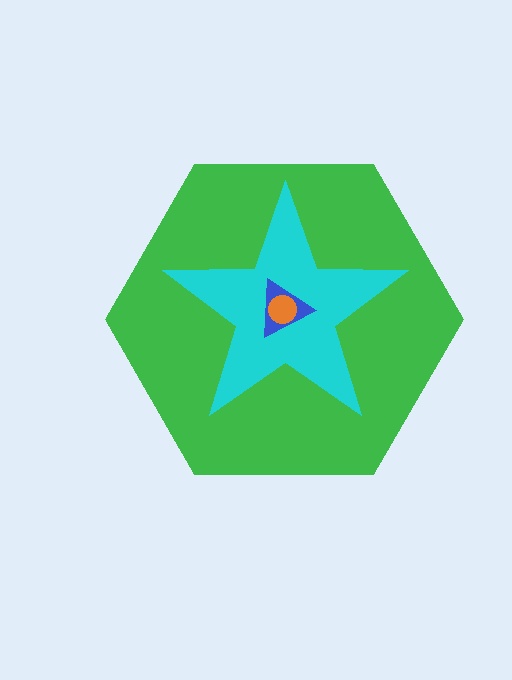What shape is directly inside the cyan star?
The blue triangle.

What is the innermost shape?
The orange circle.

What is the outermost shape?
The green hexagon.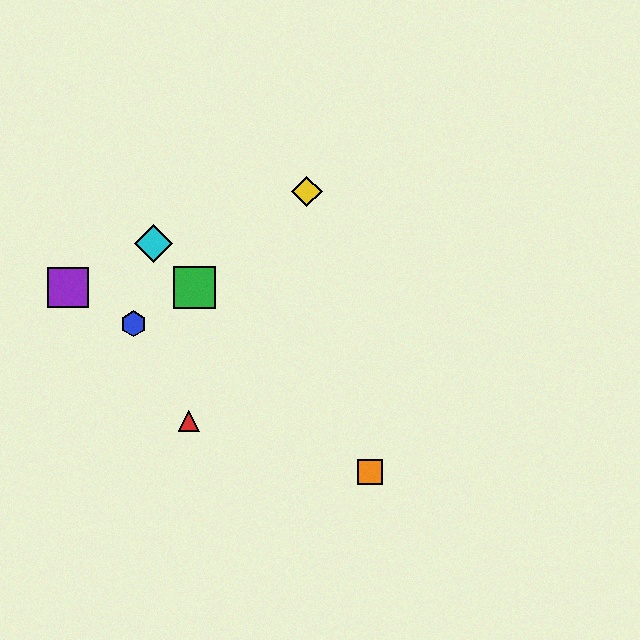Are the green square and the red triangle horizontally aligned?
No, the green square is at y≈287 and the red triangle is at y≈421.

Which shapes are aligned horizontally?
The green square, the purple square are aligned horizontally.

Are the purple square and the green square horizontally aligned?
Yes, both are at y≈287.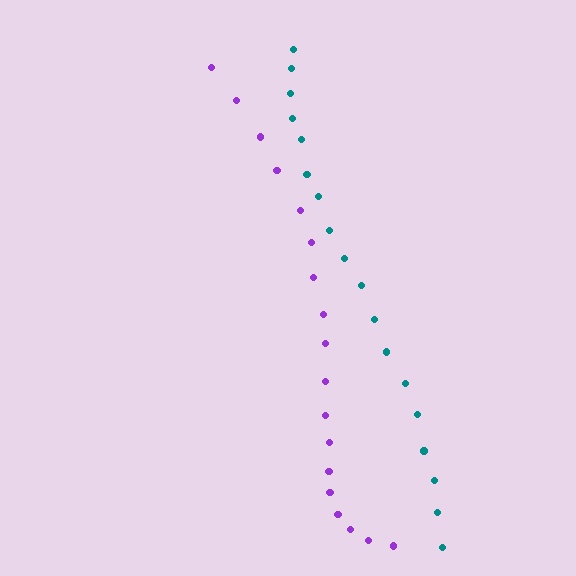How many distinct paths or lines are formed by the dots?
There are 2 distinct paths.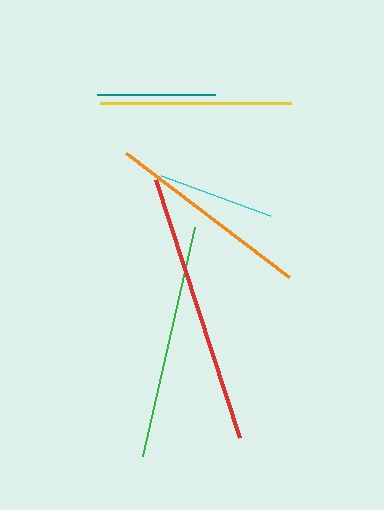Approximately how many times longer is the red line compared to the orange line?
The red line is approximately 1.3 times the length of the orange line.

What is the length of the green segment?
The green segment is approximately 235 pixels long.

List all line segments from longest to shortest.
From longest to shortest: red, green, orange, yellow, teal, cyan.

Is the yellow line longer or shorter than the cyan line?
The yellow line is longer than the cyan line.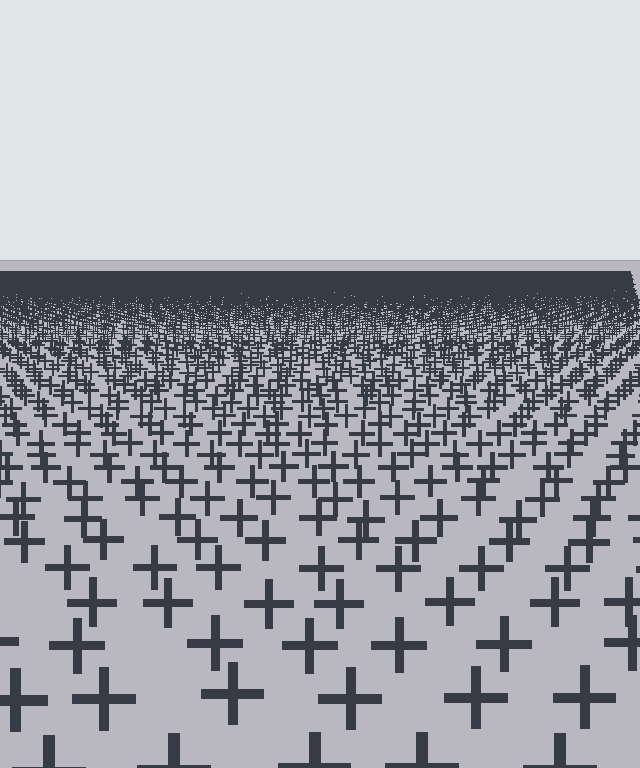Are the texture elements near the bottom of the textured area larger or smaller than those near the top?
Larger. Near the bottom, elements are closer to the viewer and appear at a bigger on-screen size.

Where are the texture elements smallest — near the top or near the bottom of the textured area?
Near the top.